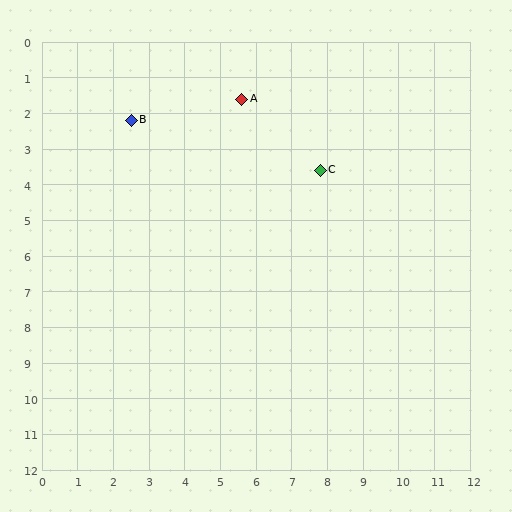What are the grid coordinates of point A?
Point A is at approximately (5.6, 1.6).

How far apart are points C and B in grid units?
Points C and B are about 5.5 grid units apart.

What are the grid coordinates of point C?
Point C is at approximately (7.8, 3.6).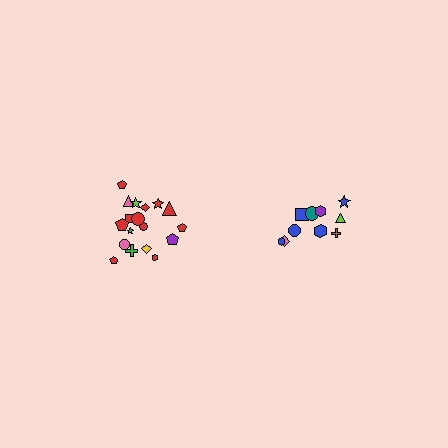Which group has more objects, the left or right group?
The left group.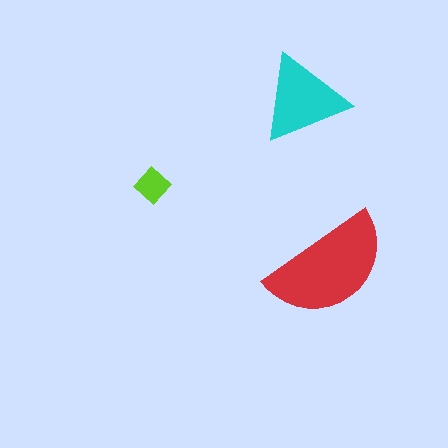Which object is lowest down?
The red semicircle is bottommost.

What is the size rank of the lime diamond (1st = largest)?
3rd.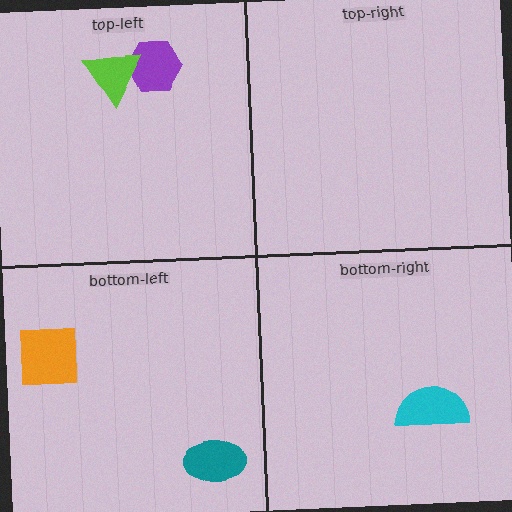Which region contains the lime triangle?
The top-left region.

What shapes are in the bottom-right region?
The cyan semicircle.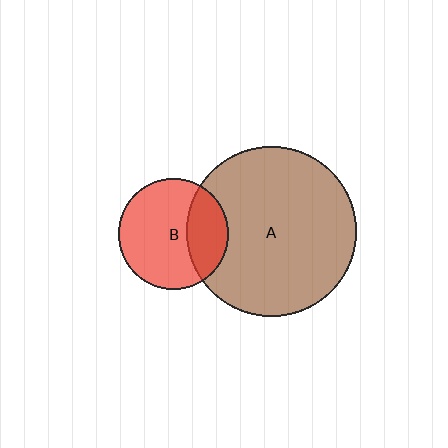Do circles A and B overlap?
Yes.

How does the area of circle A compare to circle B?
Approximately 2.3 times.